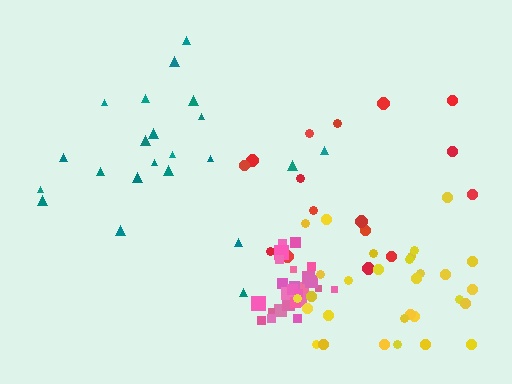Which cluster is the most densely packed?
Pink.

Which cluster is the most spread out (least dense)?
Red.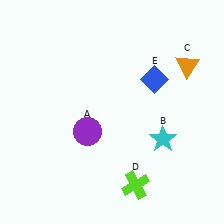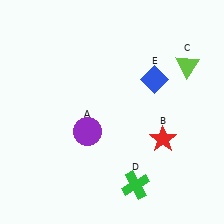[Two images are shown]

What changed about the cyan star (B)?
In Image 1, B is cyan. In Image 2, it changed to red.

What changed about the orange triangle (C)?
In Image 1, C is orange. In Image 2, it changed to lime.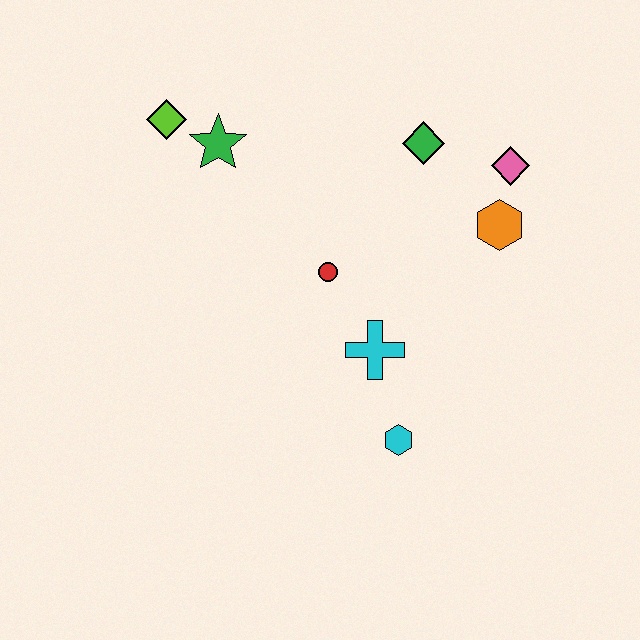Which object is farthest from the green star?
The cyan hexagon is farthest from the green star.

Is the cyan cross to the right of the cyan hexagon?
No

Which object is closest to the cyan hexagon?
The cyan cross is closest to the cyan hexagon.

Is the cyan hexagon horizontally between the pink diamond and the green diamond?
No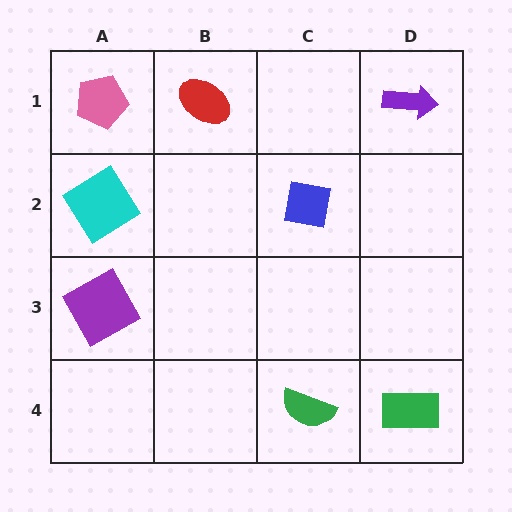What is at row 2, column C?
A blue square.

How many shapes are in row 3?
1 shape.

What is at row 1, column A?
A pink pentagon.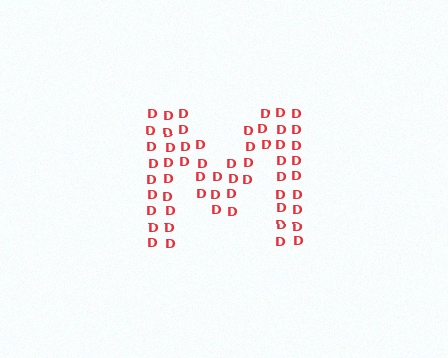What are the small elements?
The small elements are letter D's.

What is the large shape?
The large shape is the letter M.